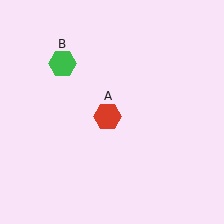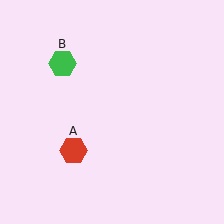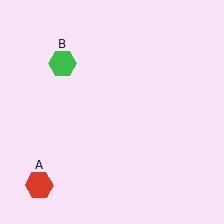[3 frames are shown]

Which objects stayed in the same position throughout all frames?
Green hexagon (object B) remained stationary.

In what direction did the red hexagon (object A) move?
The red hexagon (object A) moved down and to the left.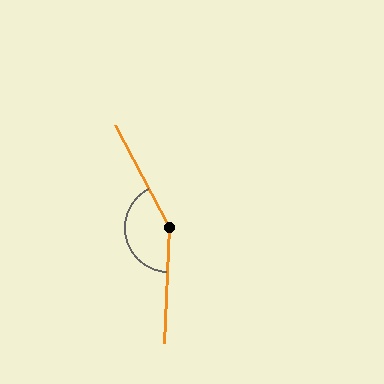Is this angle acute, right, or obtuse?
It is obtuse.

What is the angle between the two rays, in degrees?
Approximately 150 degrees.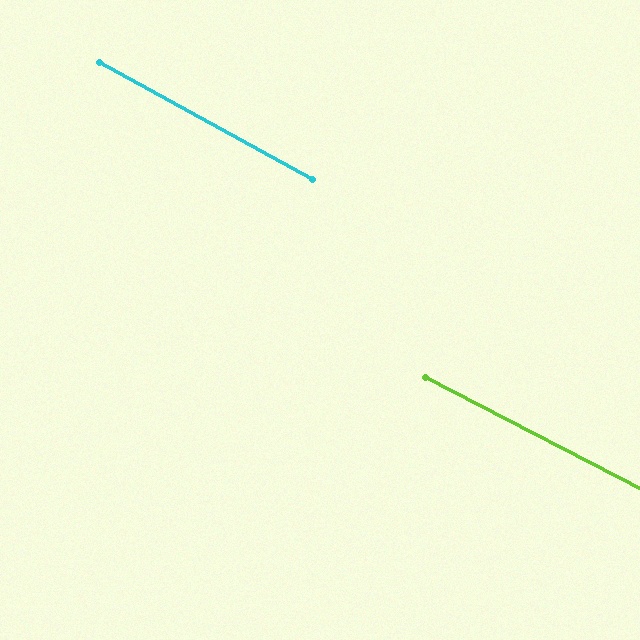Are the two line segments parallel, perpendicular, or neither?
Parallel — their directions differ by only 1.6°.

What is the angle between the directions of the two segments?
Approximately 2 degrees.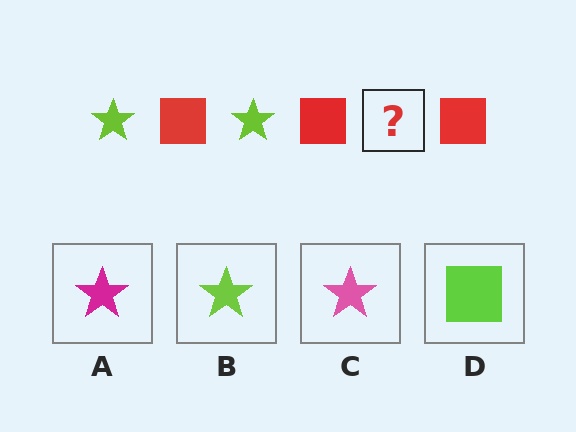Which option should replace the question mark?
Option B.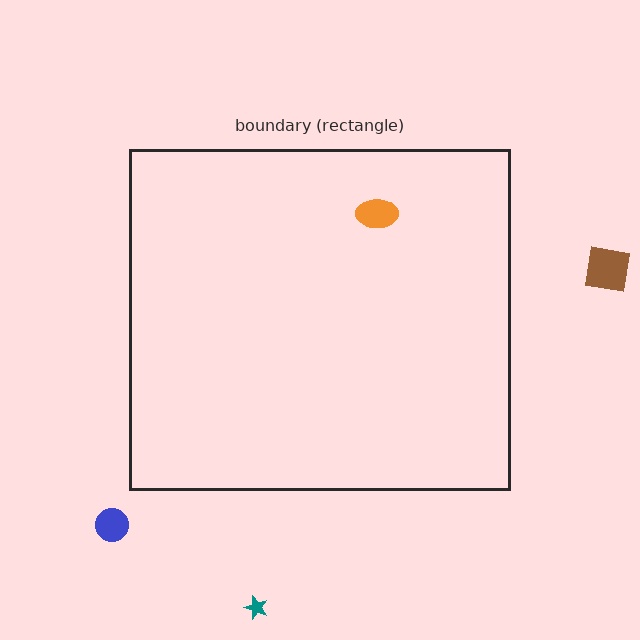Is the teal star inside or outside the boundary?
Outside.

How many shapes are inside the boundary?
1 inside, 3 outside.